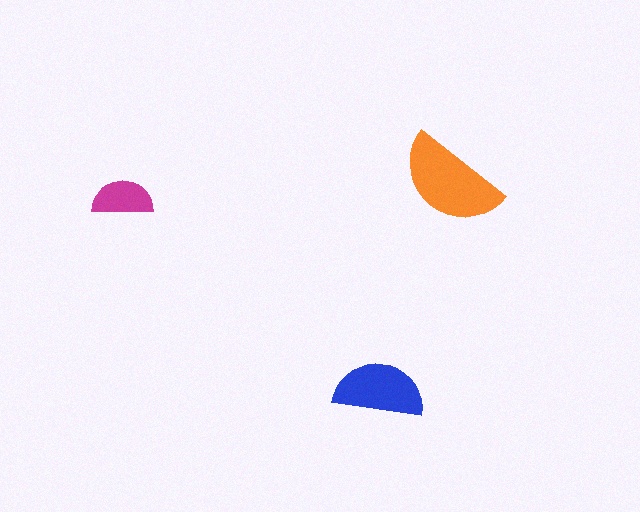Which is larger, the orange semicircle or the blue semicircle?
The orange one.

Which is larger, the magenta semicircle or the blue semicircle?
The blue one.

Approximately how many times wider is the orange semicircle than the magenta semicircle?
About 2 times wider.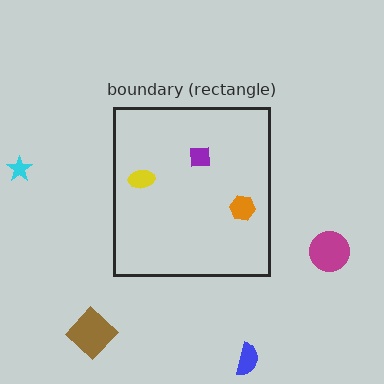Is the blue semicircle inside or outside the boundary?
Outside.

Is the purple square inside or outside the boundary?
Inside.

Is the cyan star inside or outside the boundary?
Outside.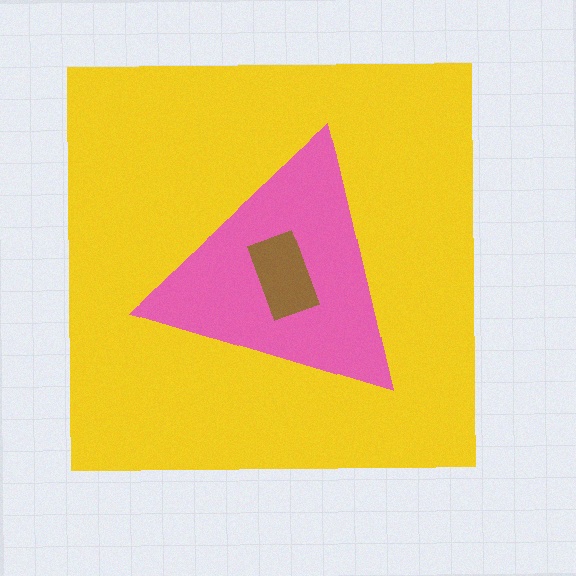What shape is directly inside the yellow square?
The pink triangle.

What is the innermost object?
The brown rectangle.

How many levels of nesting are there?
3.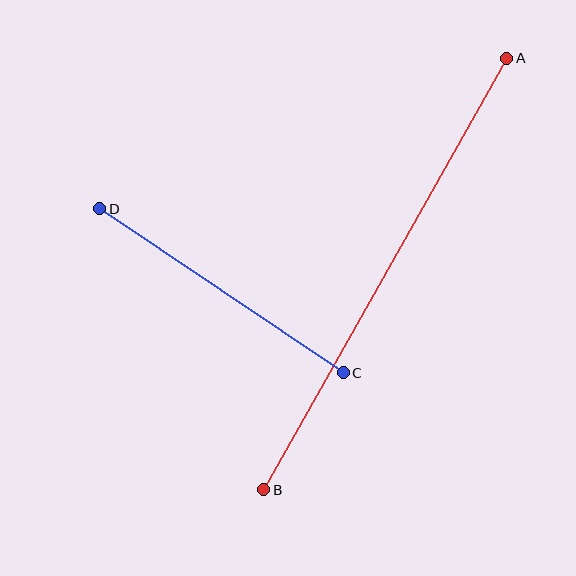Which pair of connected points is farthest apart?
Points A and B are farthest apart.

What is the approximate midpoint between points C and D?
The midpoint is at approximately (222, 291) pixels.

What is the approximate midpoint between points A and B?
The midpoint is at approximately (385, 274) pixels.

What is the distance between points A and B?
The distance is approximately 495 pixels.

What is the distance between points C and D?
The distance is approximately 294 pixels.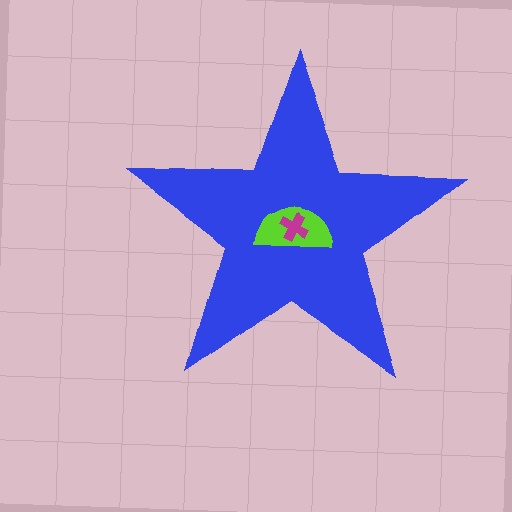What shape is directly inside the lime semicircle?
The magenta cross.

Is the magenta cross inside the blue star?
Yes.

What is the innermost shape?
The magenta cross.